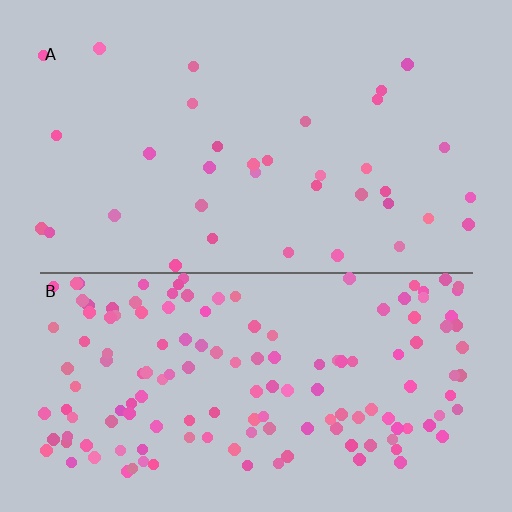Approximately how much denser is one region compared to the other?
Approximately 4.1× — region B over region A.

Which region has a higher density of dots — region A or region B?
B (the bottom).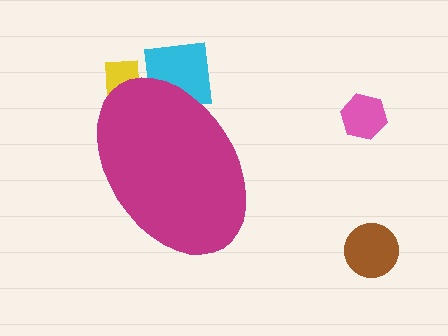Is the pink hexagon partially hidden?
No, the pink hexagon is fully visible.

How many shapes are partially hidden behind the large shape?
2 shapes are partially hidden.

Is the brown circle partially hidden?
No, the brown circle is fully visible.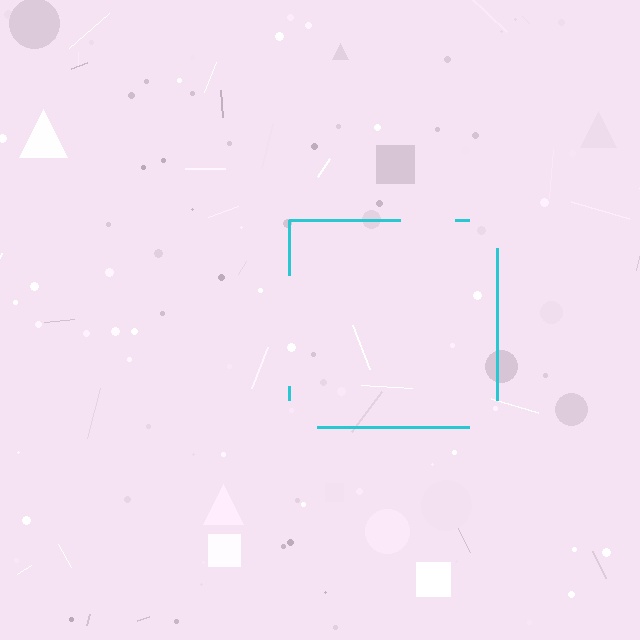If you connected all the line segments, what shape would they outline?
They would outline a square.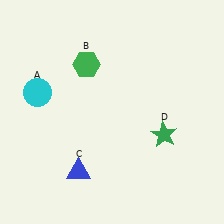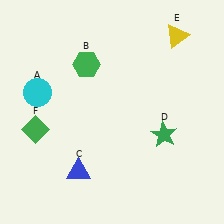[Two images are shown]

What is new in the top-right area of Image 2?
A yellow triangle (E) was added in the top-right area of Image 2.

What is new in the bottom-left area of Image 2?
A green diamond (F) was added in the bottom-left area of Image 2.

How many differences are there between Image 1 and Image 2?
There are 2 differences between the two images.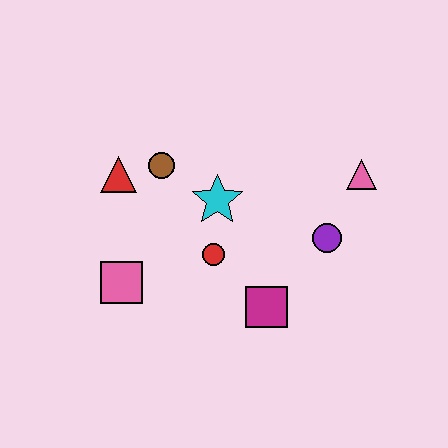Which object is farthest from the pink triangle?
The pink square is farthest from the pink triangle.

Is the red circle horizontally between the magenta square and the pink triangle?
No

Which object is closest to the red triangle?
The brown circle is closest to the red triangle.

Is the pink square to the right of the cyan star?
No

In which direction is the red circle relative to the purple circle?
The red circle is to the left of the purple circle.